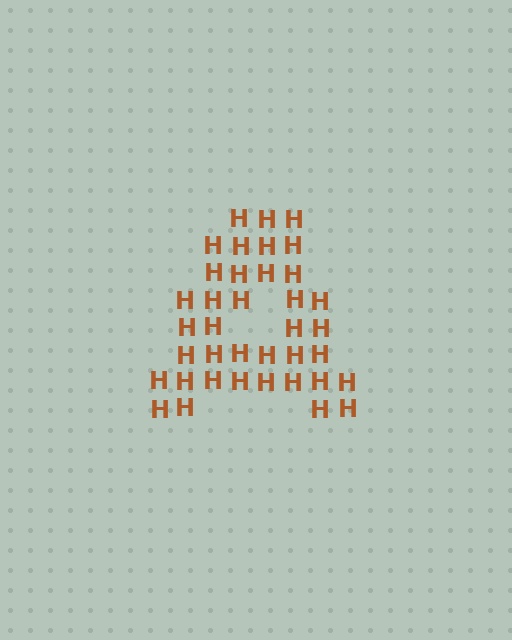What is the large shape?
The large shape is the letter A.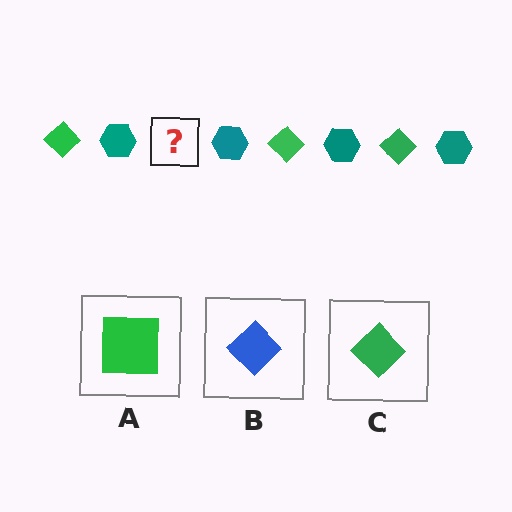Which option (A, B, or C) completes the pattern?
C.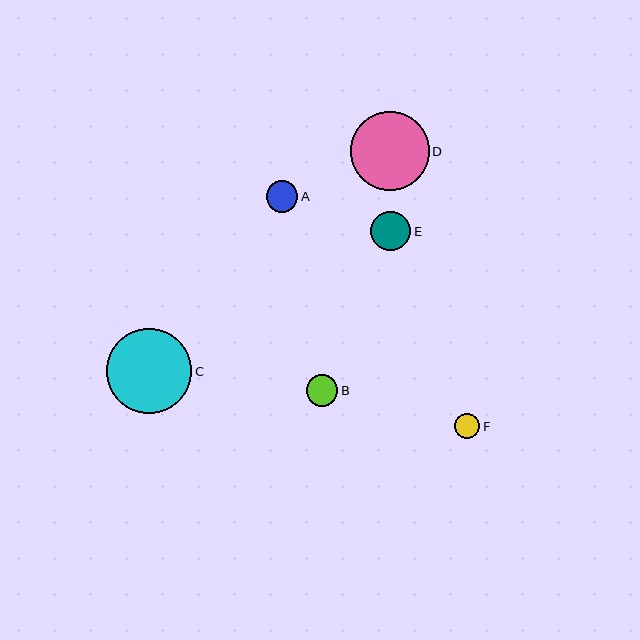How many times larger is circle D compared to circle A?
Circle D is approximately 2.5 times the size of circle A.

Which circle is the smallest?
Circle F is the smallest with a size of approximately 26 pixels.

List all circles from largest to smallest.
From largest to smallest: C, D, E, A, B, F.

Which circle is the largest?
Circle C is the largest with a size of approximately 85 pixels.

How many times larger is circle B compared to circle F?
Circle B is approximately 1.2 times the size of circle F.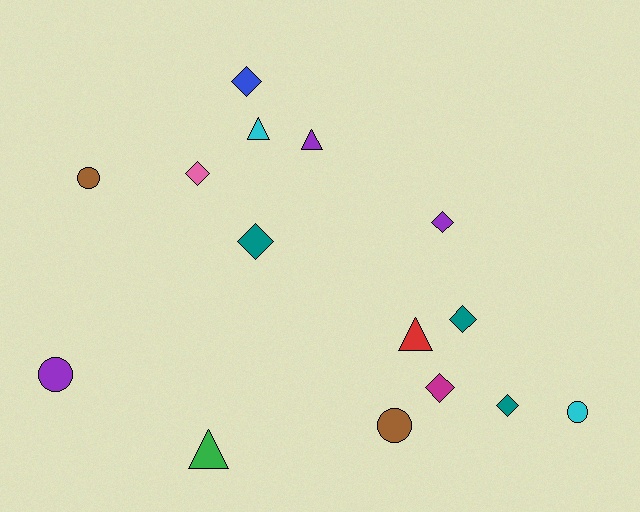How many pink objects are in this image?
There is 1 pink object.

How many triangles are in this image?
There are 4 triangles.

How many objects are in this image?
There are 15 objects.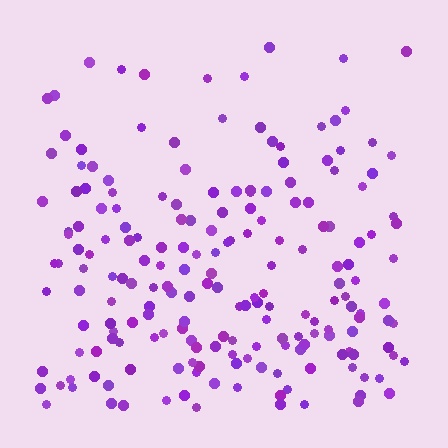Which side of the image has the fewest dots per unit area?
The top.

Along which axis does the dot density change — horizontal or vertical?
Vertical.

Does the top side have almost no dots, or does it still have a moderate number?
Still a moderate number, just noticeably fewer than the bottom.